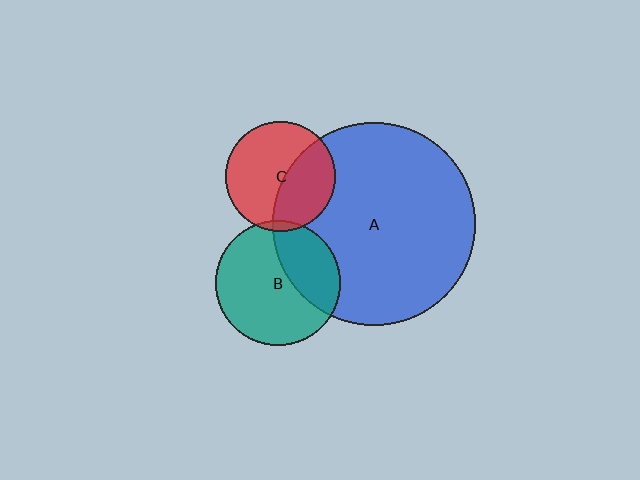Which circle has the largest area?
Circle A (blue).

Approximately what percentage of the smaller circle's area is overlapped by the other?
Approximately 5%.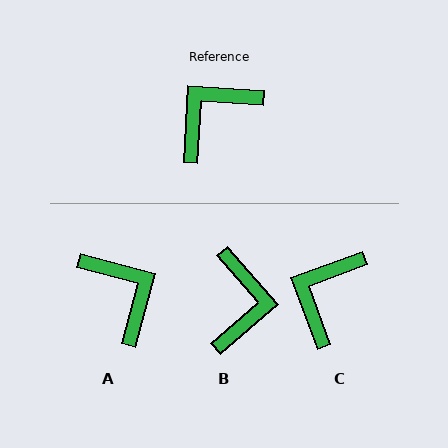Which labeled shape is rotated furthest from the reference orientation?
B, about 135 degrees away.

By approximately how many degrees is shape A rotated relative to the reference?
Approximately 101 degrees clockwise.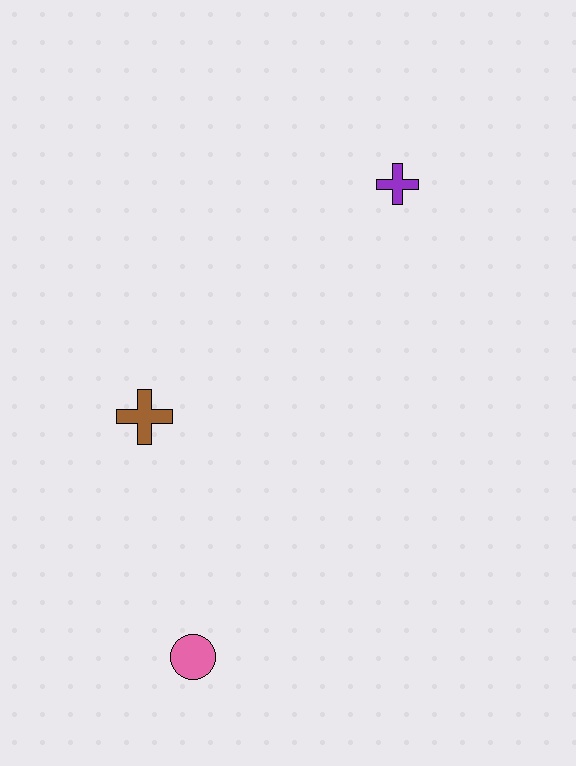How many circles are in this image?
There is 1 circle.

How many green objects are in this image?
There are no green objects.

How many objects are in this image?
There are 3 objects.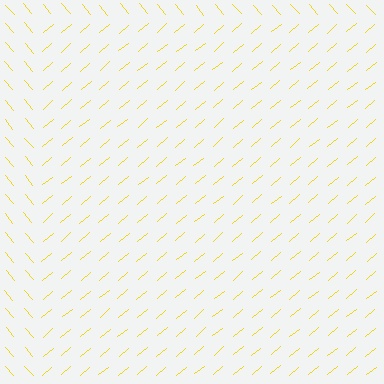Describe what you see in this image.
The image is filled with small yellow line segments. A rectangle region in the image has lines oriented differently from the surrounding lines, creating a visible texture boundary.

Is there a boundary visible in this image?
Yes, there is a texture boundary formed by a change in line orientation.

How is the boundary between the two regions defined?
The boundary is defined purely by a change in line orientation (approximately 90 degrees difference). All lines are the same color and thickness.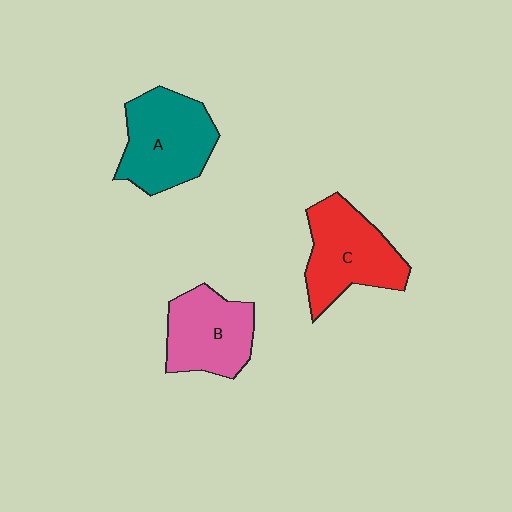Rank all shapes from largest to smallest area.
From largest to smallest: A (teal), C (red), B (pink).